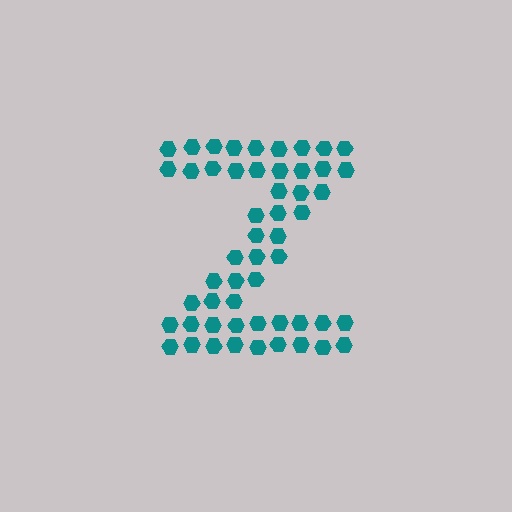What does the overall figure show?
The overall figure shows the letter Z.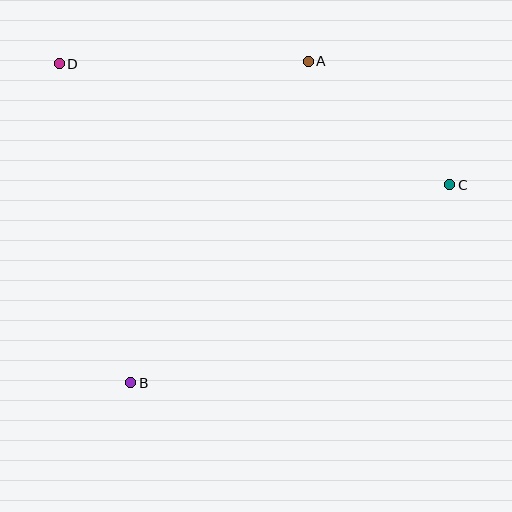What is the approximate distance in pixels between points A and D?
The distance between A and D is approximately 249 pixels.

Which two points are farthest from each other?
Points C and D are farthest from each other.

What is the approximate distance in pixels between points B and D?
The distance between B and D is approximately 327 pixels.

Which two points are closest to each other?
Points A and C are closest to each other.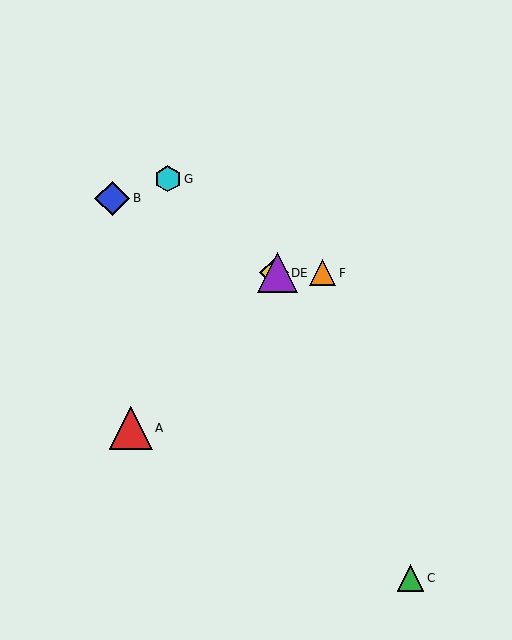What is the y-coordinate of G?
Object G is at y≈179.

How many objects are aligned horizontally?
3 objects (D, E, F) are aligned horizontally.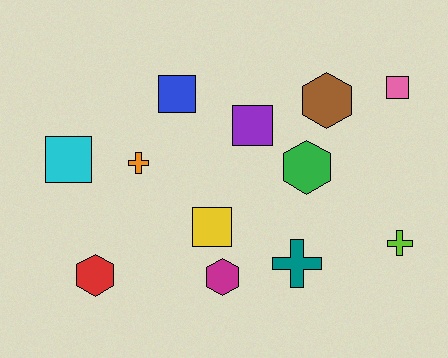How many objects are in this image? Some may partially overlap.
There are 12 objects.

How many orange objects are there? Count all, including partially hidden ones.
There is 1 orange object.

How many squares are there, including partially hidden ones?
There are 5 squares.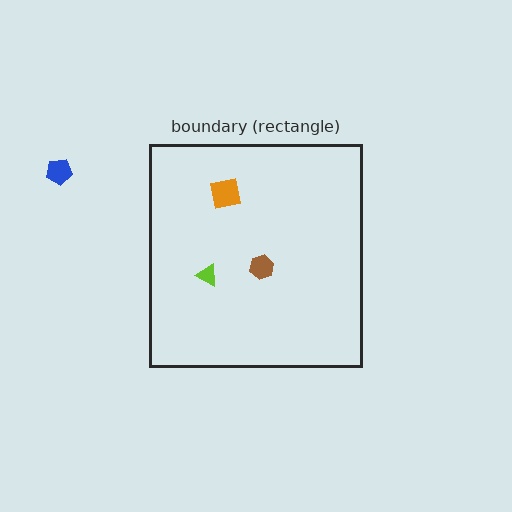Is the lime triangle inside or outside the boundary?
Inside.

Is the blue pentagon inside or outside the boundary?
Outside.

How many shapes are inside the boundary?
3 inside, 1 outside.